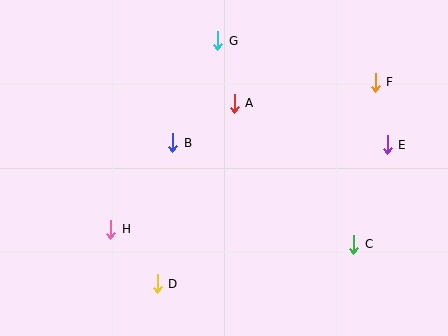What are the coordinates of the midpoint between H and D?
The midpoint between H and D is at (134, 256).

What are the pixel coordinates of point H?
Point H is at (111, 229).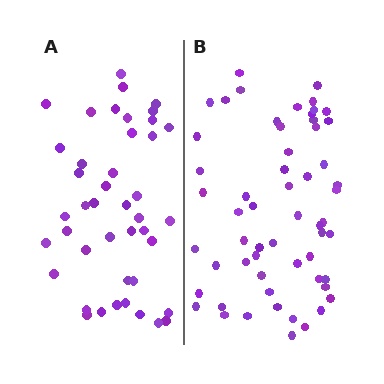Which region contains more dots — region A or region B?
Region B (the right region) has more dots.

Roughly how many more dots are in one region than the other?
Region B has approximately 15 more dots than region A.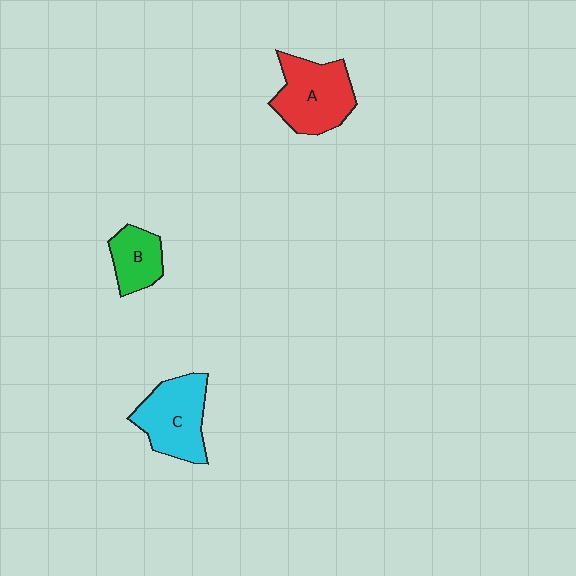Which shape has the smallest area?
Shape B (green).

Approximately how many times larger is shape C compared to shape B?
Approximately 1.7 times.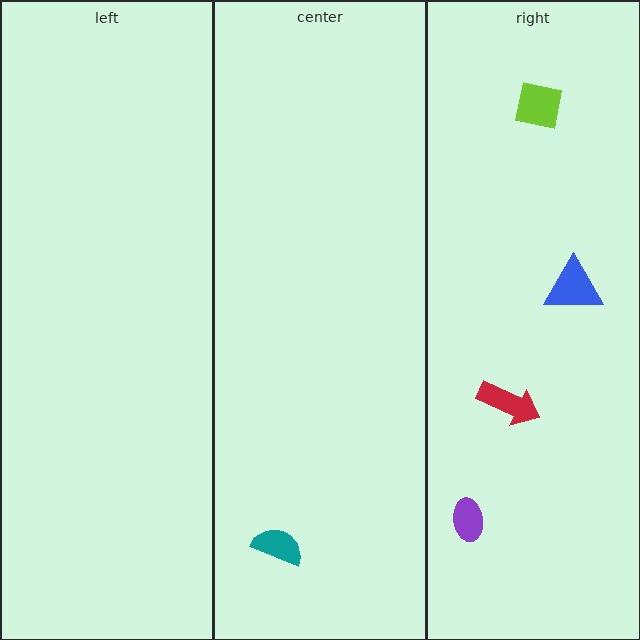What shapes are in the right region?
The purple ellipse, the blue triangle, the lime square, the red arrow.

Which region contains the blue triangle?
The right region.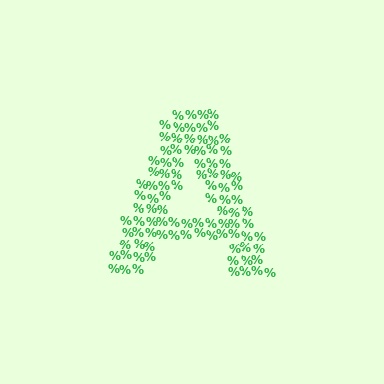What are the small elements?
The small elements are percent signs.